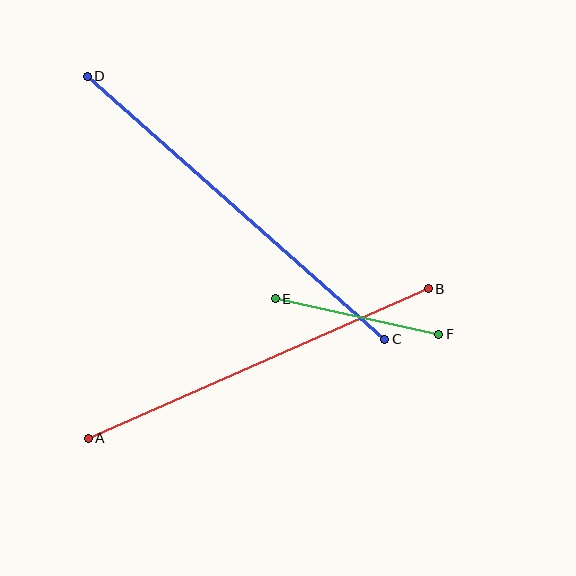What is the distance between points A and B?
The distance is approximately 372 pixels.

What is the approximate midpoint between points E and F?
The midpoint is at approximately (357, 316) pixels.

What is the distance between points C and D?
The distance is approximately 397 pixels.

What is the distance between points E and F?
The distance is approximately 167 pixels.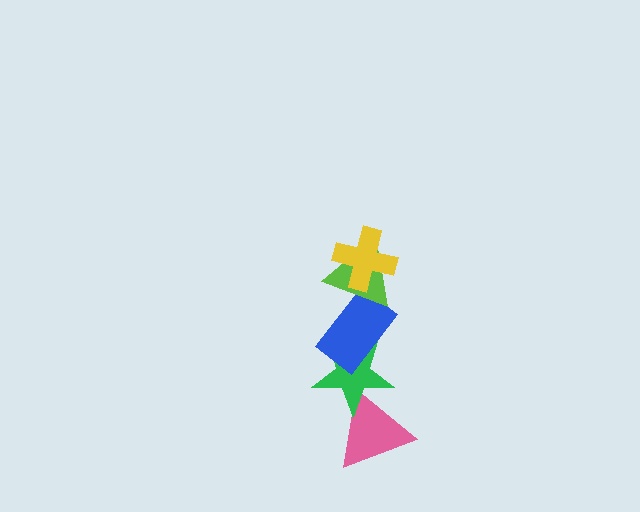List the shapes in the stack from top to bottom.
From top to bottom: the yellow cross, the lime triangle, the blue rectangle, the green star, the pink triangle.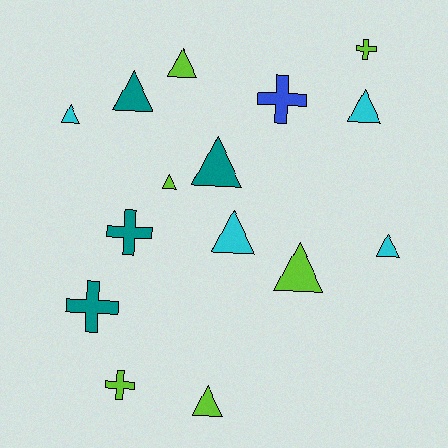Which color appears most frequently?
Lime, with 6 objects.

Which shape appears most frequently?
Triangle, with 10 objects.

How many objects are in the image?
There are 15 objects.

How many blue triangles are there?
There are no blue triangles.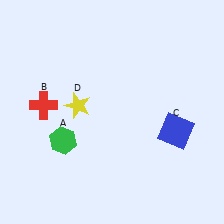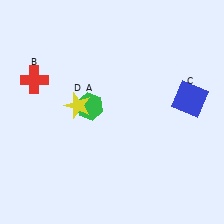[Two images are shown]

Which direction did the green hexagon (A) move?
The green hexagon (A) moved up.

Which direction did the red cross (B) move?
The red cross (B) moved up.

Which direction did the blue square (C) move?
The blue square (C) moved up.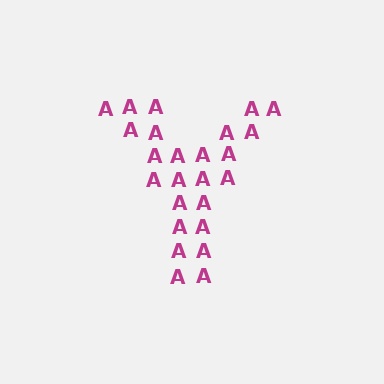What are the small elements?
The small elements are letter A's.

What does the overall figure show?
The overall figure shows the letter Y.